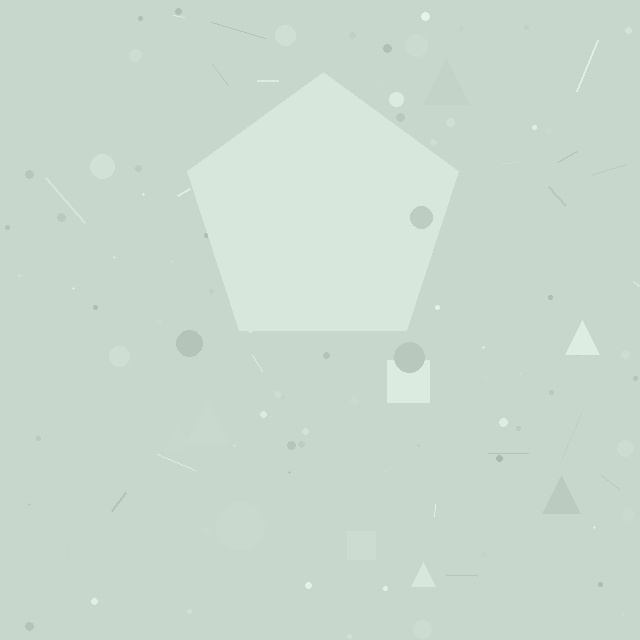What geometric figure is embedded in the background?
A pentagon is embedded in the background.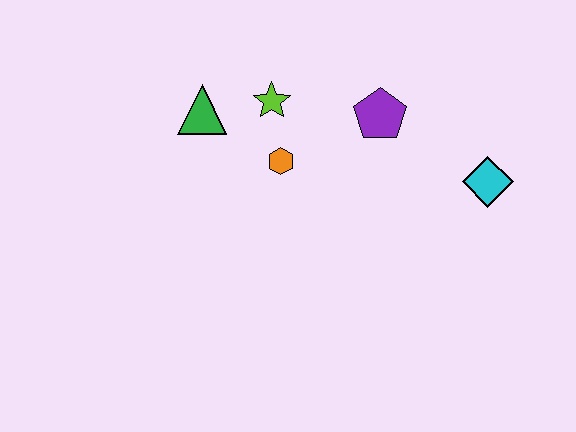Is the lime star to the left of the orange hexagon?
Yes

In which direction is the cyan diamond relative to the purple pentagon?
The cyan diamond is to the right of the purple pentagon.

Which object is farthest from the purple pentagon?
The green triangle is farthest from the purple pentagon.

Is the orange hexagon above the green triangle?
No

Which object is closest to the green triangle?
The lime star is closest to the green triangle.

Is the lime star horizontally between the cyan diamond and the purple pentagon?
No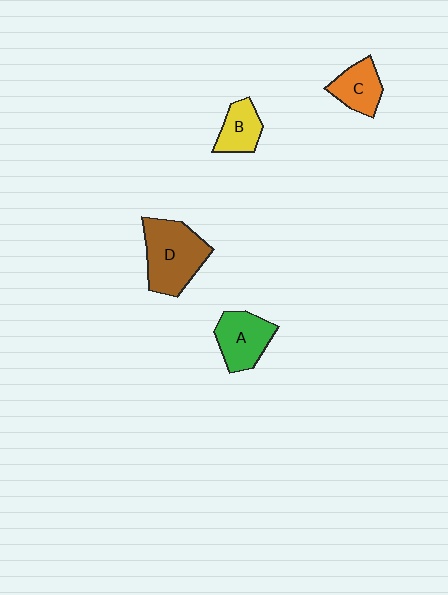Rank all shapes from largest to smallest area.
From largest to smallest: D (brown), A (green), C (orange), B (yellow).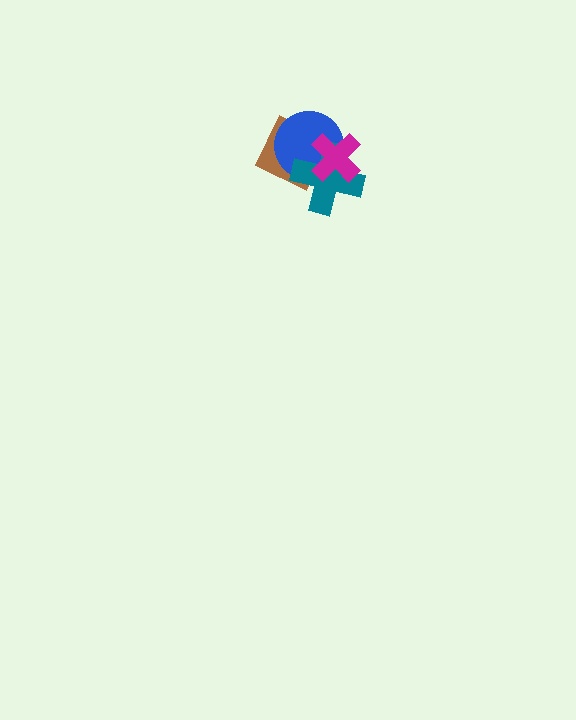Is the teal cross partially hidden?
Yes, it is partially covered by another shape.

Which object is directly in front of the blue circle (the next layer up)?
The teal cross is directly in front of the blue circle.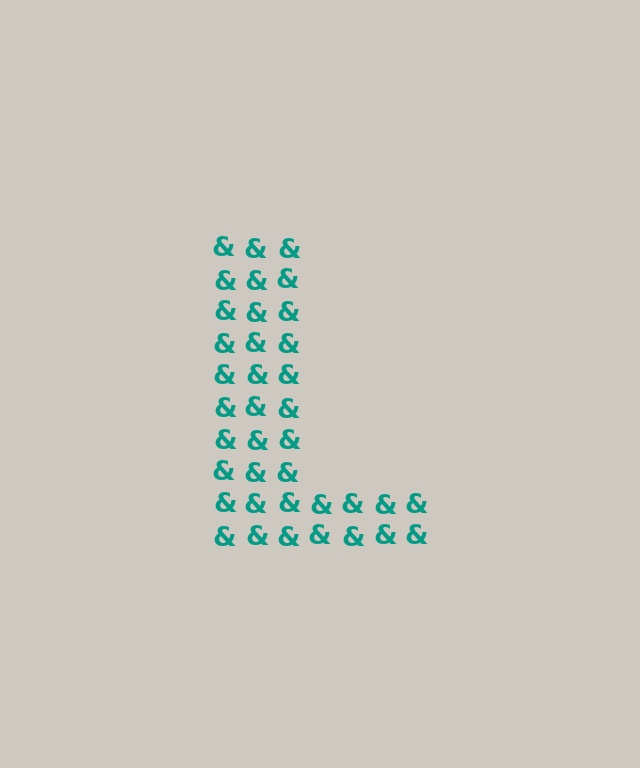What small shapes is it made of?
It is made of small ampersands.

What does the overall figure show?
The overall figure shows the letter L.